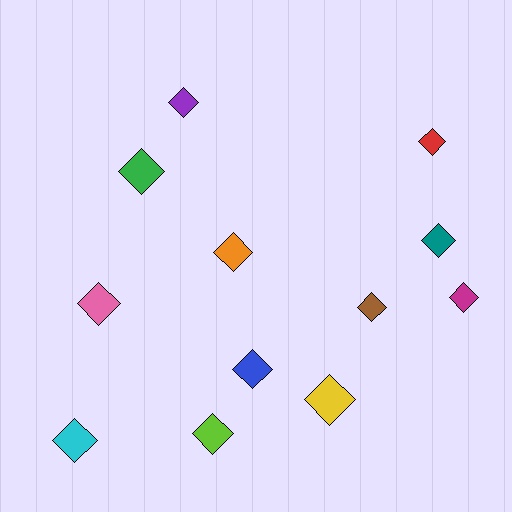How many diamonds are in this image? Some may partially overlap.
There are 12 diamonds.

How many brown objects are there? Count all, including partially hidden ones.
There is 1 brown object.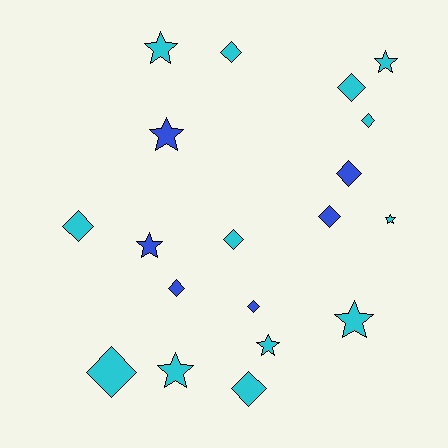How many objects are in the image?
There are 19 objects.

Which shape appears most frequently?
Diamond, with 11 objects.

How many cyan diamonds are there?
There are 7 cyan diamonds.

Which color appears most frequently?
Cyan, with 13 objects.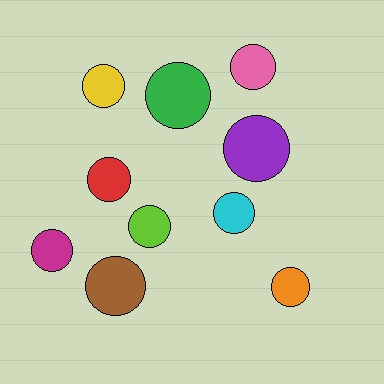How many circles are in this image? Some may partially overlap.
There are 10 circles.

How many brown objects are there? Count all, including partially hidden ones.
There is 1 brown object.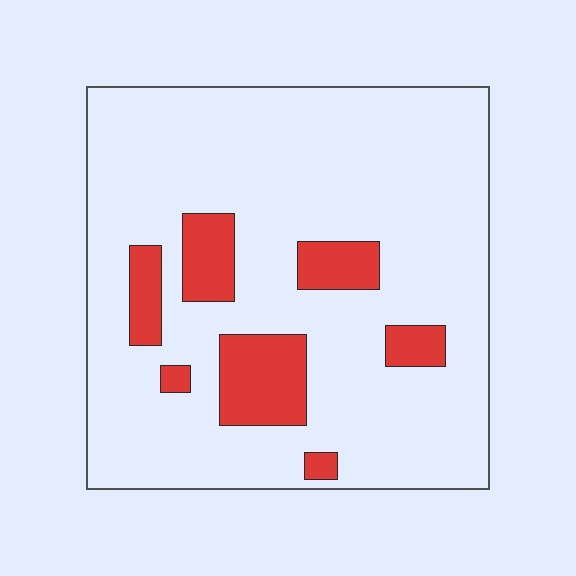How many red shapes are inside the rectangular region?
7.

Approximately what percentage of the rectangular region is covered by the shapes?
Approximately 15%.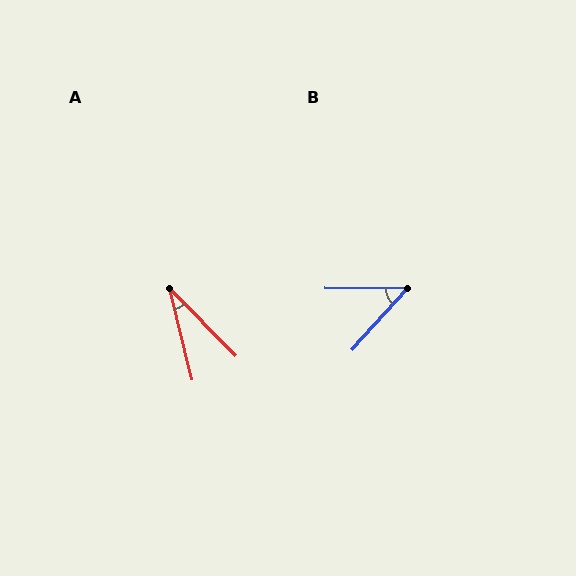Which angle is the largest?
B, at approximately 48 degrees.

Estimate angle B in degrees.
Approximately 48 degrees.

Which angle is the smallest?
A, at approximately 31 degrees.